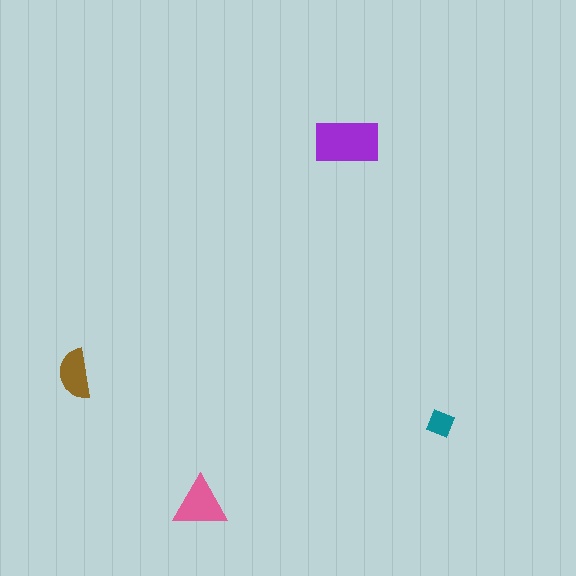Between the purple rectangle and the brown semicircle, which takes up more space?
The purple rectangle.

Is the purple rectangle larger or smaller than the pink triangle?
Larger.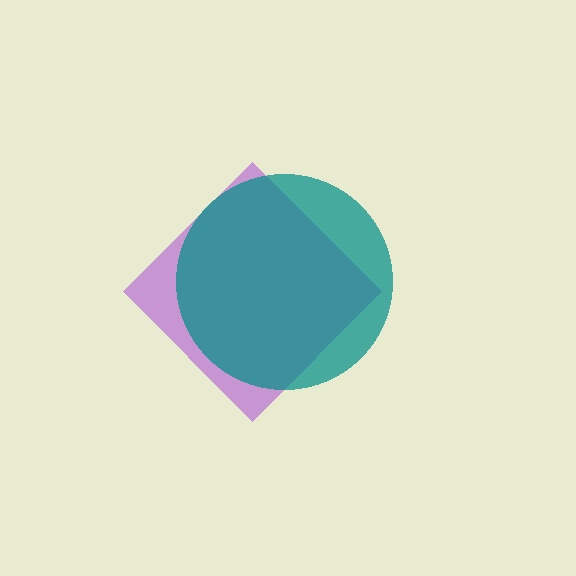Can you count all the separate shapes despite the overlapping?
Yes, there are 2 separate shapes.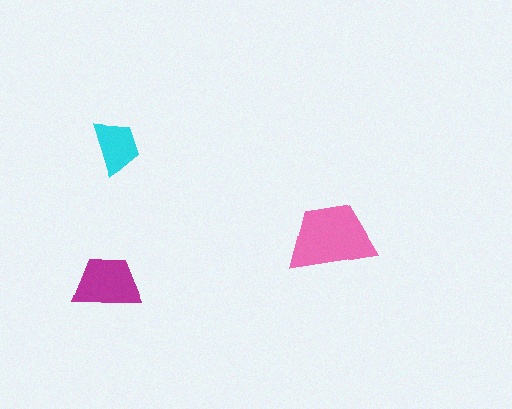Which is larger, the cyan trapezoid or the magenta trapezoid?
The magenta one.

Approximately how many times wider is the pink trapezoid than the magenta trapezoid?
About 1.5 times wider.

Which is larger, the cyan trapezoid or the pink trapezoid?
The pink one.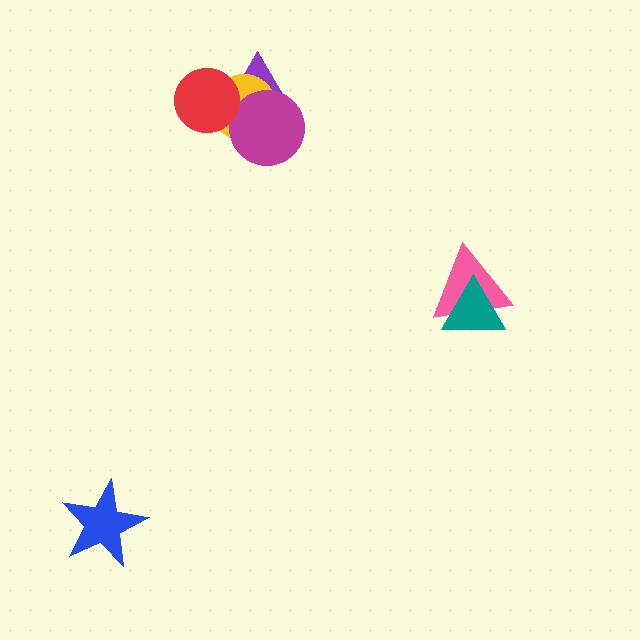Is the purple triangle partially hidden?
Yes, it is partially covered by another shape.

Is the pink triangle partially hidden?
Yes, it is partially covered by another shape.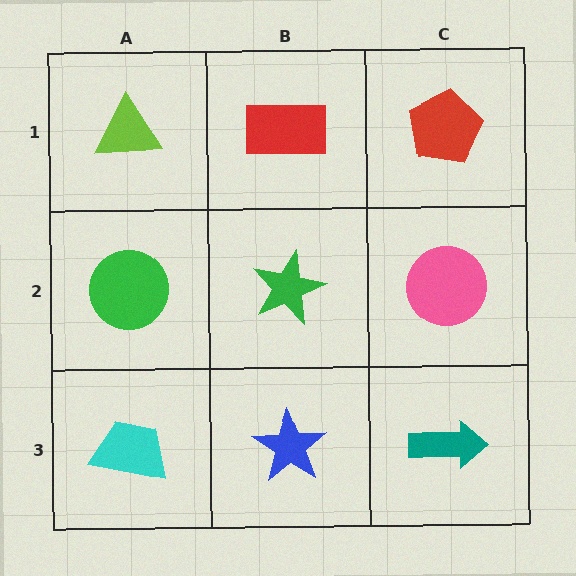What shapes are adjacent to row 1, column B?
A green star (row 2, column B), a lime triangle (row 1, column A), a red pentagon (row 1, column C).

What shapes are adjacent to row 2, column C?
A red pentagon (row 1, column C), a teal arrow (row 3, column C), a green star (row 2, column B).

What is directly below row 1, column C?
A pink circle.